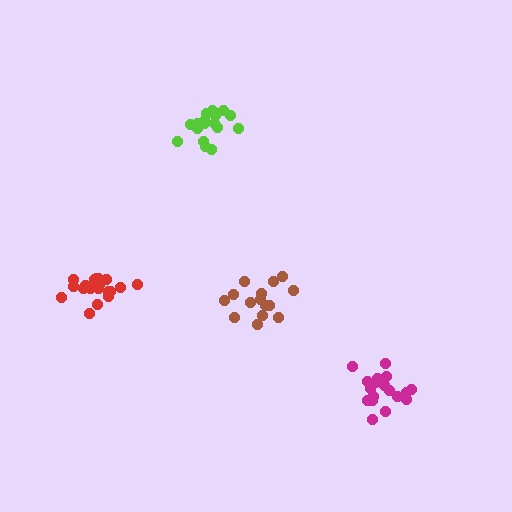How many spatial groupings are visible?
There are 4 spatial groupings.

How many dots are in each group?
Group 1: 15 dots, Group 2: 21 dots, Group 3: 18 dots, Group 4: 19 dots (73 total).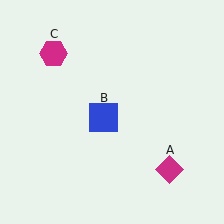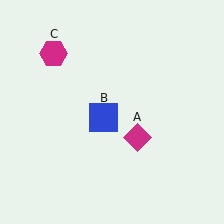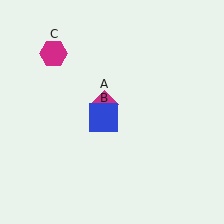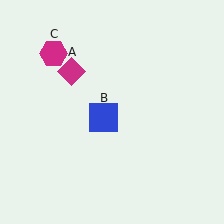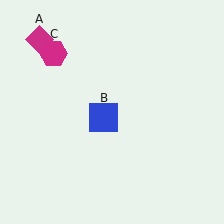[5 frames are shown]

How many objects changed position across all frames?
1 object changed position: magenta diamond (object A).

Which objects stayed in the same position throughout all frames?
Blue square (object B) and magenta hexagon (object C) remained stationary.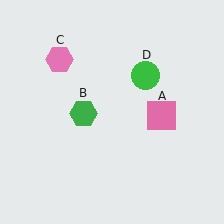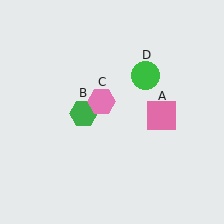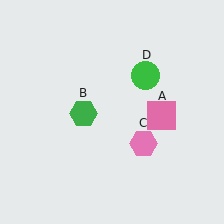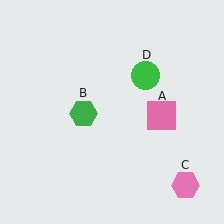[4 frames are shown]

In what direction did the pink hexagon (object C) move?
The pink hexagon (object C) moved down and to the right.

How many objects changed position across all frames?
1 object changed position: pink hexagon (object C).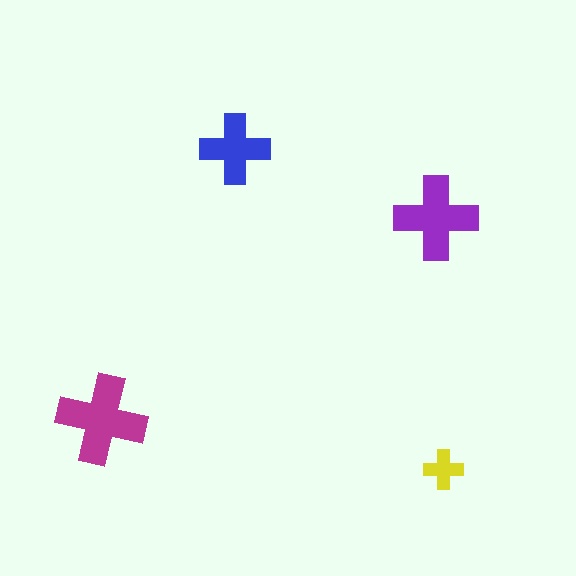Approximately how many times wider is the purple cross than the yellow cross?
About 2 times wider.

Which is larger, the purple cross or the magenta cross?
The magenta one.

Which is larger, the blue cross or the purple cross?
The purple one.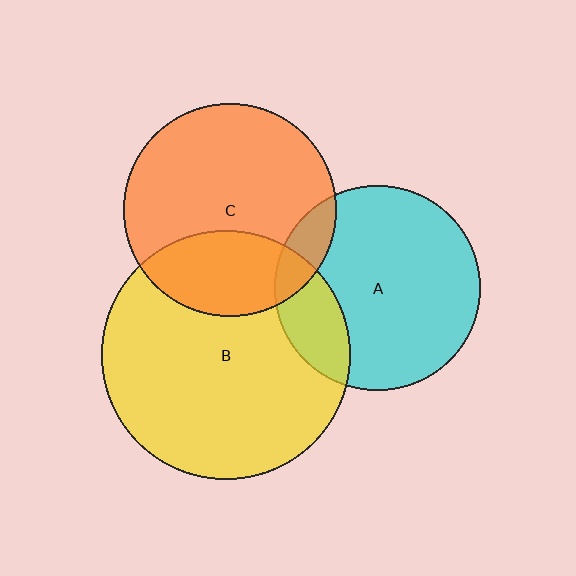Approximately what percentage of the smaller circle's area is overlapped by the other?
Approximately 10%.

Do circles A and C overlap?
Yes.